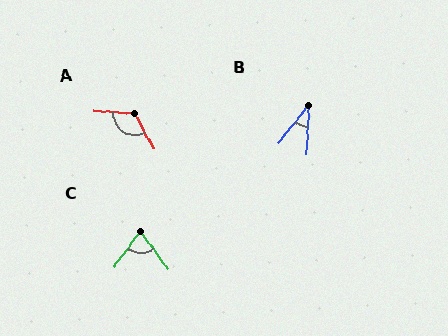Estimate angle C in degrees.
Approximately 72 degrees.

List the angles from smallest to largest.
B (37°), C (72°), A (121°).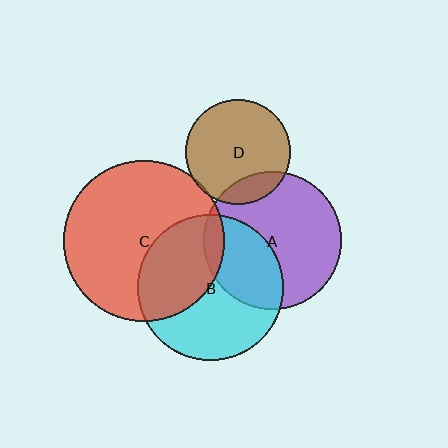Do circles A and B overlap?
Yes.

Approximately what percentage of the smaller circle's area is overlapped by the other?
Approximately 35%.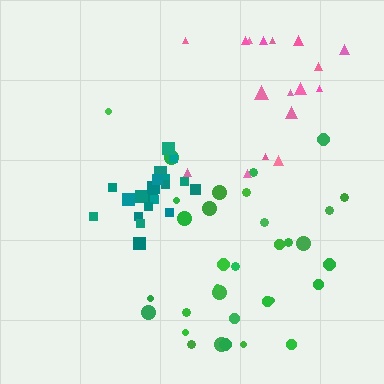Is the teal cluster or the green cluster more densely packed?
Teal.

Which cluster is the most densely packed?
Teal.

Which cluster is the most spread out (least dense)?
Green.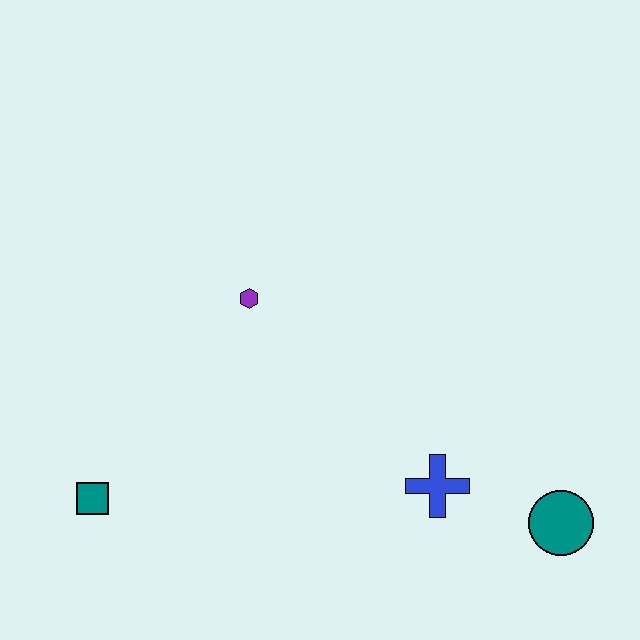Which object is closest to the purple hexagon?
The teal square is closest to the purple hexagon.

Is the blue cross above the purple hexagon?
No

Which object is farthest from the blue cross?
The teal square is farthest from the blue cross.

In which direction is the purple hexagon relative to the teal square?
The purple hexagon is above the teal square.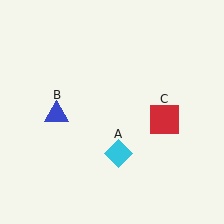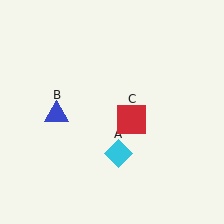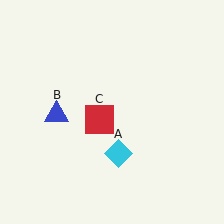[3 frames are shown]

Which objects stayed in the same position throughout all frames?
Cyan diamond (object A) and blue triangle (object B) remained stationary.